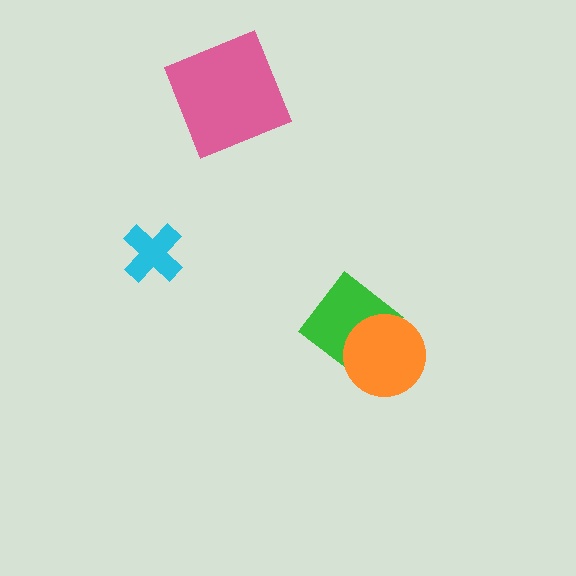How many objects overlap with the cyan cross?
0 objects overlap with the cyan cross.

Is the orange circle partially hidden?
No, no other shape covers it.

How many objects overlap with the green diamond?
1 object overlaps with the green diamond.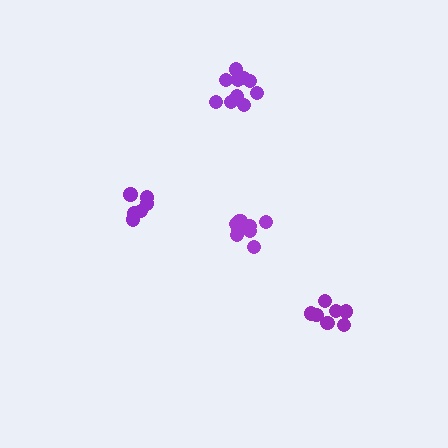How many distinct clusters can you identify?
There are 4 distinct clusters.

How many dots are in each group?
Group 1: 6 dots, Group 2: 11 dots, Group 3: 7 dots, Group 4: 10 dots (34 total).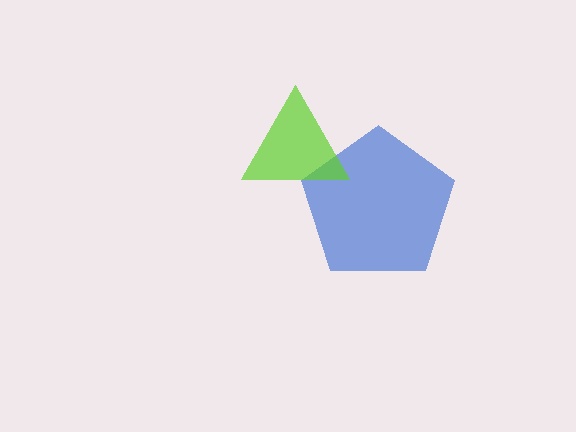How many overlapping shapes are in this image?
There are 2 overlapping shapes in the image.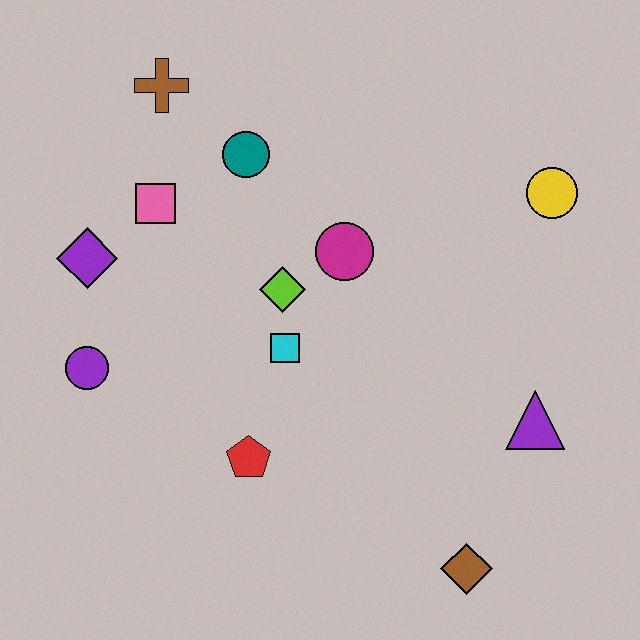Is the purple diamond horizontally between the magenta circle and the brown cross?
No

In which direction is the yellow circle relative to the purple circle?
The yellow circle is to the right of the purple circle.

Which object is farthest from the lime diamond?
The brown diamond is farthest from the lime diamond.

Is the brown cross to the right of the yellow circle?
No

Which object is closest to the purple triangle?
The brown diamond is closest to the purple triangle.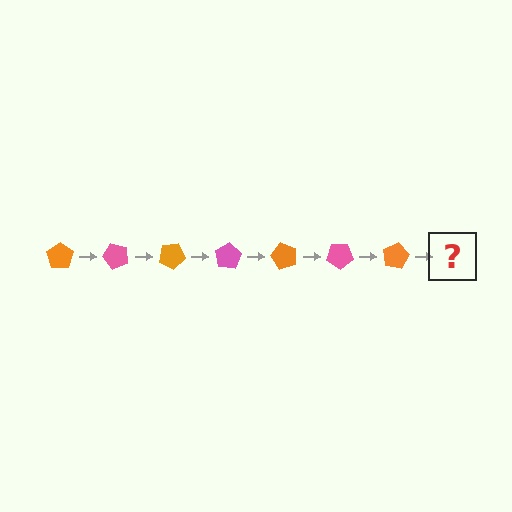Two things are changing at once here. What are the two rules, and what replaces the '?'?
The two rules are that it rotates 50 degrees each step and the color cycles through orange and pink. The '?' should be a pink pentagon, rotated 350 degrees from the start.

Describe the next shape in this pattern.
It should be a pink pentagon, rotated 350 degrees from the start.